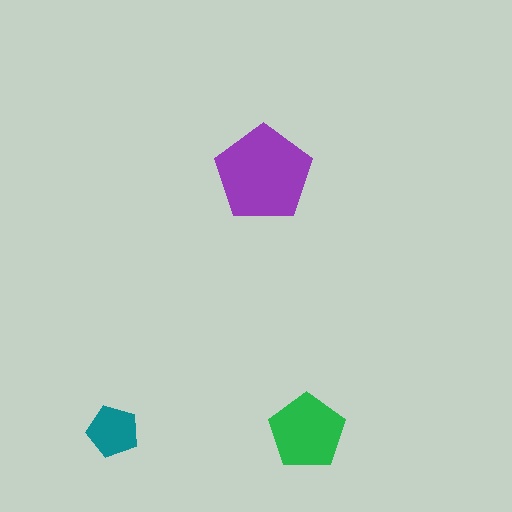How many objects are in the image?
There are 3 objects in the image.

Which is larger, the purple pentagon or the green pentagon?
The purple one.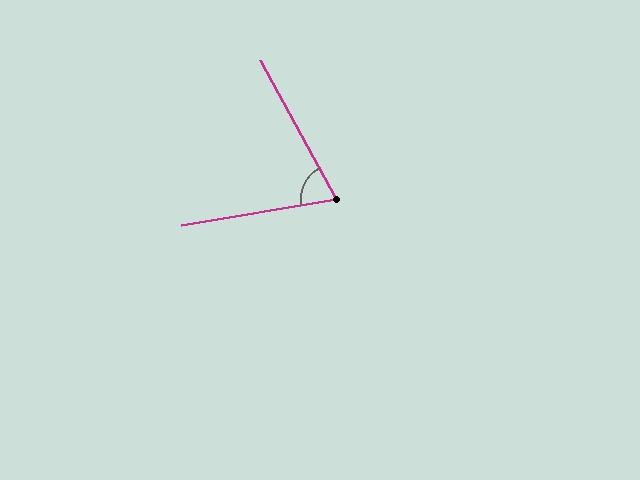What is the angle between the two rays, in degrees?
Approximately 71 degrees.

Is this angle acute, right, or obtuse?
It is acute.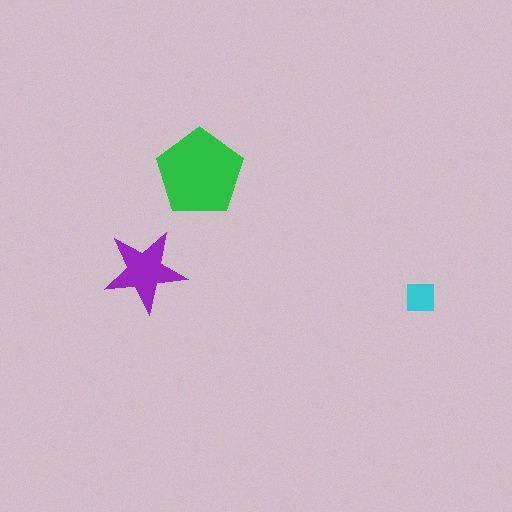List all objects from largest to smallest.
The green pentagon, the purple star, the cyan square.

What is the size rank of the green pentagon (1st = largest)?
1st.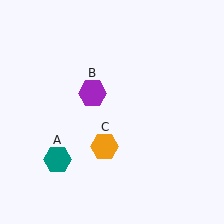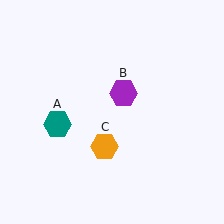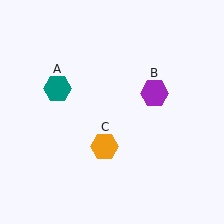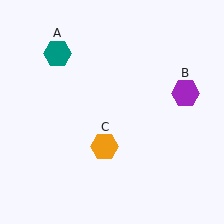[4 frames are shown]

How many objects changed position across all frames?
2 objects changed position: teal hexagon (object A), purple hexagon (object B).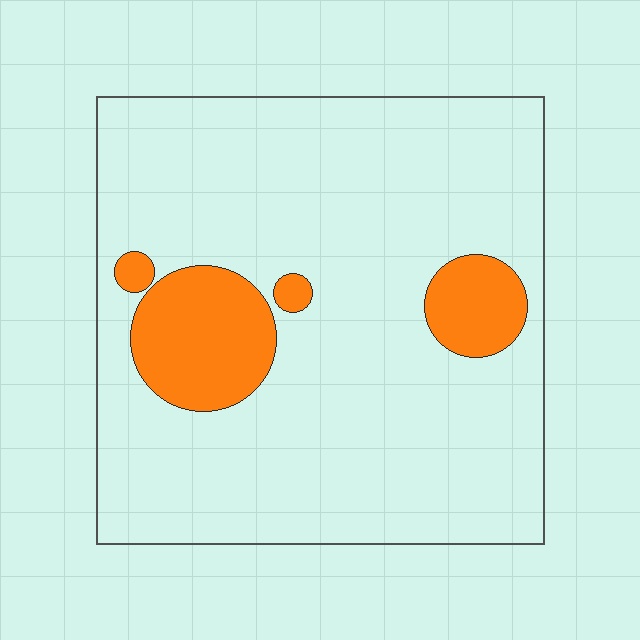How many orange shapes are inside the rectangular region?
4.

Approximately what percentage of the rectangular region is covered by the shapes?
Approximately 15%.